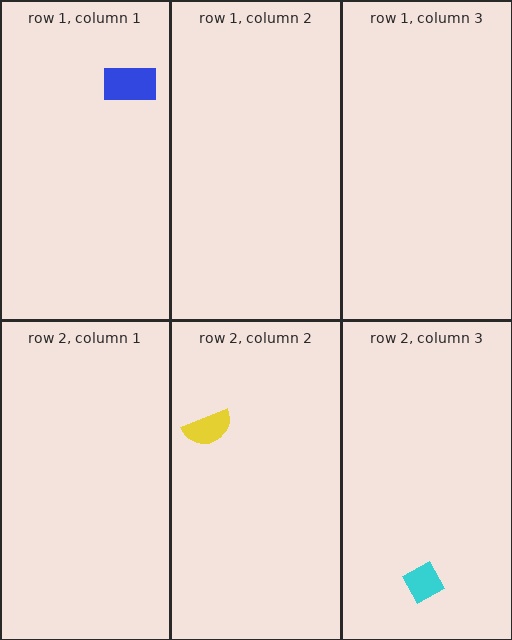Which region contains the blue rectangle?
The row 1, column 1 region.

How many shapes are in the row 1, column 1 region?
1.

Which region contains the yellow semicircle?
The row 2, column 2 region.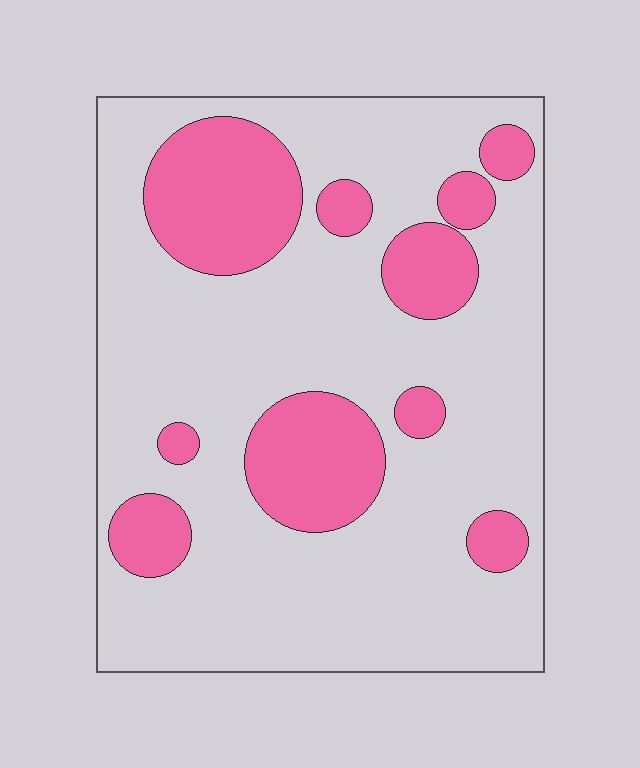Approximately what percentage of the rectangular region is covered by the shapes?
Approximately 25%.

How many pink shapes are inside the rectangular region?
10.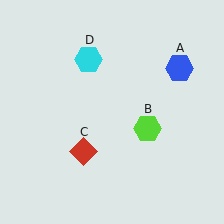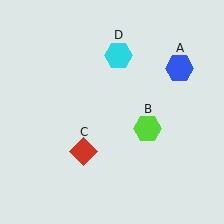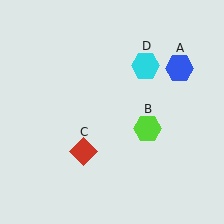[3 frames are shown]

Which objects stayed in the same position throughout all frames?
Blue hexagon (object A) and lime hexagon (object B) and red diamond (object C) remained stationary.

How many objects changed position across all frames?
1 object changed position: cyan hexagon (object D).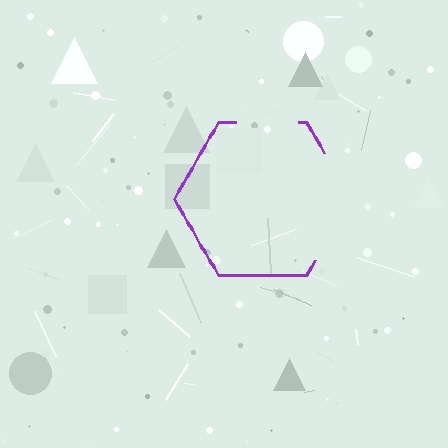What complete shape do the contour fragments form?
The contour fragments form a hexagon.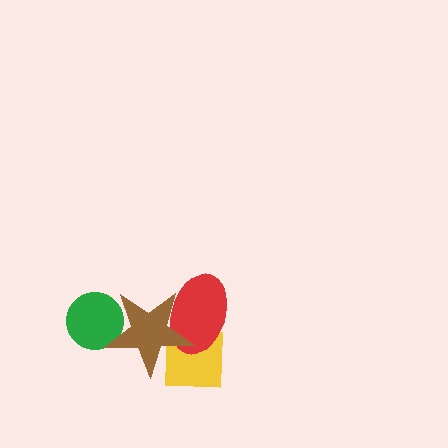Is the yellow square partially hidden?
Yes, it is partially covered by another shape.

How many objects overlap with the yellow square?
2 objects overlap with the yellow square.